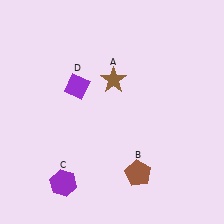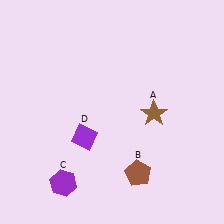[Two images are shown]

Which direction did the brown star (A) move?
The brown star (A) moved right.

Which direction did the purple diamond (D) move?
The purple diamond (D) moved down.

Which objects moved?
The objects that moved are: the brown star (A), the purple diamond (D).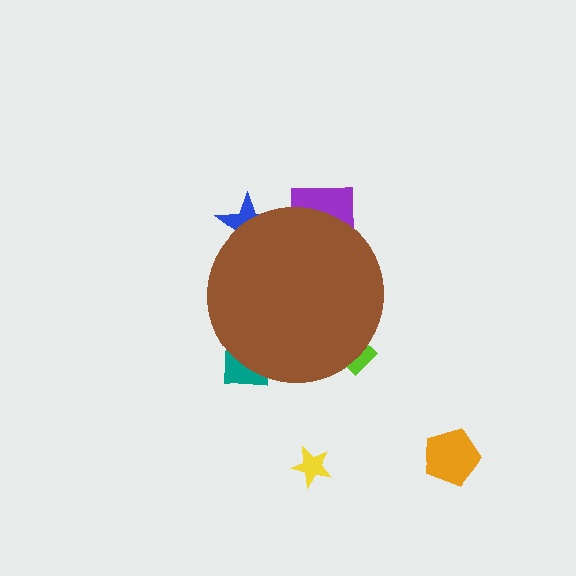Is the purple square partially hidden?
Yes, the purple square is partially hidden behind the brown circle.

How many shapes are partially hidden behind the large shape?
4 shapes are partially hidden.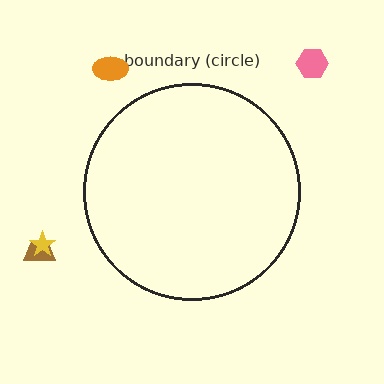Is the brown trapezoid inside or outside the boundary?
Outside.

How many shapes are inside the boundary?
0 inside, 4 outside.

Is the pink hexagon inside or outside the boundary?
Outside.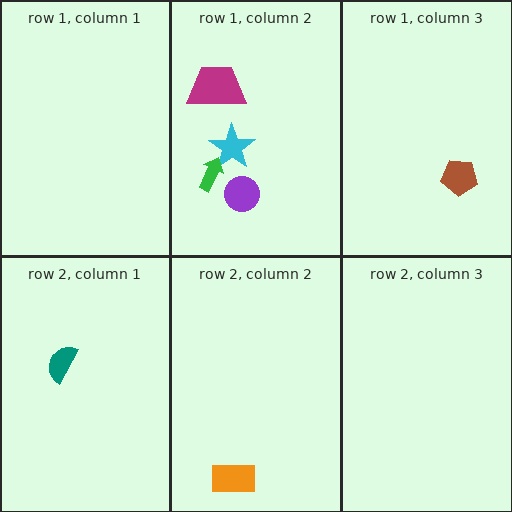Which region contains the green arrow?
The row 1, column 2 region.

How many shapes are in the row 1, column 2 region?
4.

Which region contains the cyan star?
The row 1, column 2 region.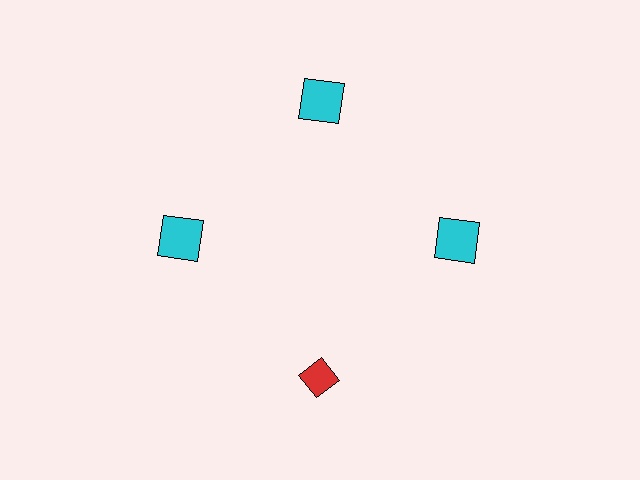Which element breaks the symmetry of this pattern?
The red diamond at roughly the 6 o'clock position breaks the symmetry. All other shapes are cyan squares.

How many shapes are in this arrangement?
There are 4 shapes arranged in a ring pattern.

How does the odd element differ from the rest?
It differs in both color (red instead of cyan) and shape (diamond instead of square).